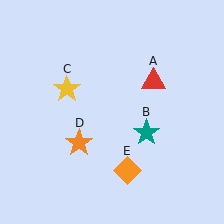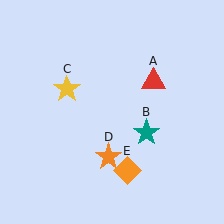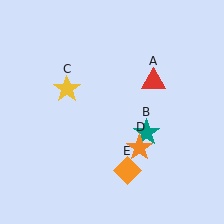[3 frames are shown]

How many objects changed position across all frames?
1 object changed position: orange star (object D).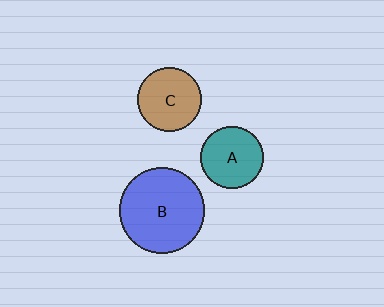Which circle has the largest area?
Circle B (blue).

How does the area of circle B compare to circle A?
Approximately 1.8 times.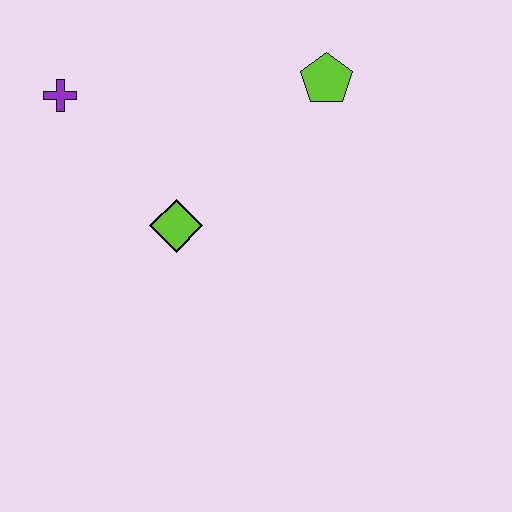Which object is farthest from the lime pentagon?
The purple cross is farthest from the lime pentagon.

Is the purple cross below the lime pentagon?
Yes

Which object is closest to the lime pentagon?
The lime diamond is closest to the lime pentagon.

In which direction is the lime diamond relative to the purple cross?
The lime diamond is below the purple cross.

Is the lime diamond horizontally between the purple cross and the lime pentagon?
Yes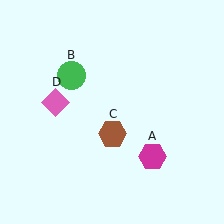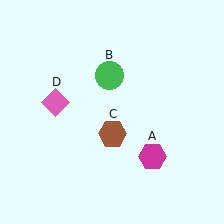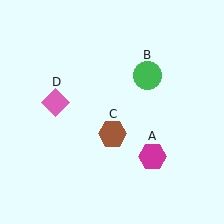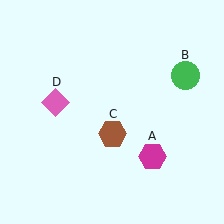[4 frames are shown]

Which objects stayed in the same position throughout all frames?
Magenta hexagon (object A) and brown hexagon (object C) and pink diamond (object D) remained stationary.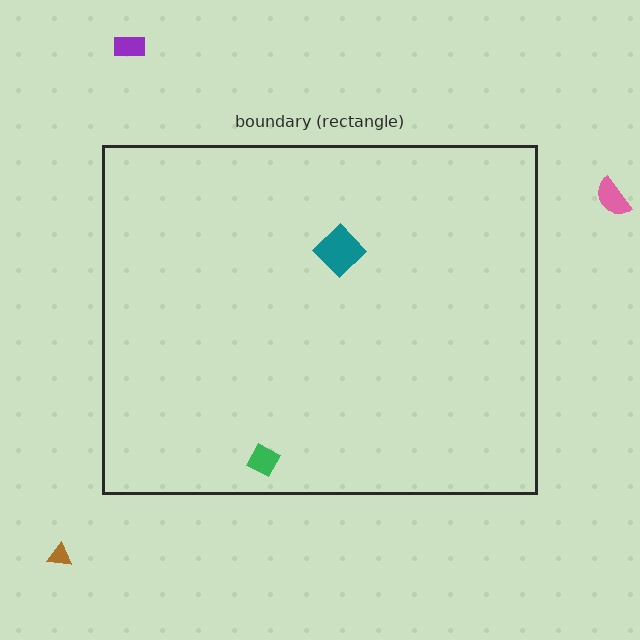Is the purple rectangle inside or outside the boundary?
Outside.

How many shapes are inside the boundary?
2 inside, 3 outside.